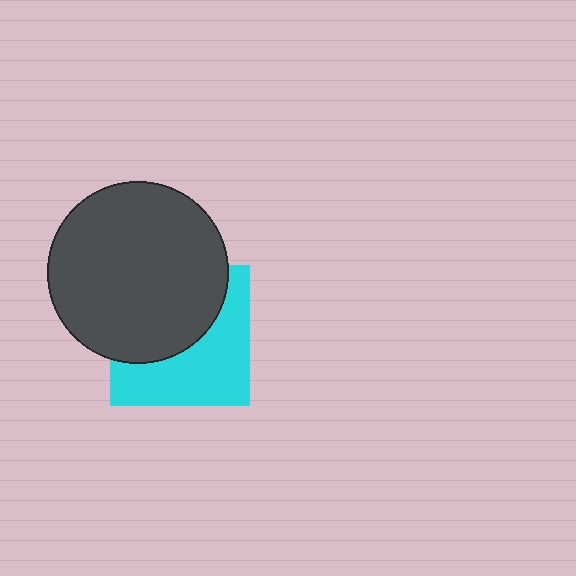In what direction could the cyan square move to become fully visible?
The cyan square could move down. That would shift it out from behind the dark gray circle entirely.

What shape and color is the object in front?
The object in front is a dark gray circle.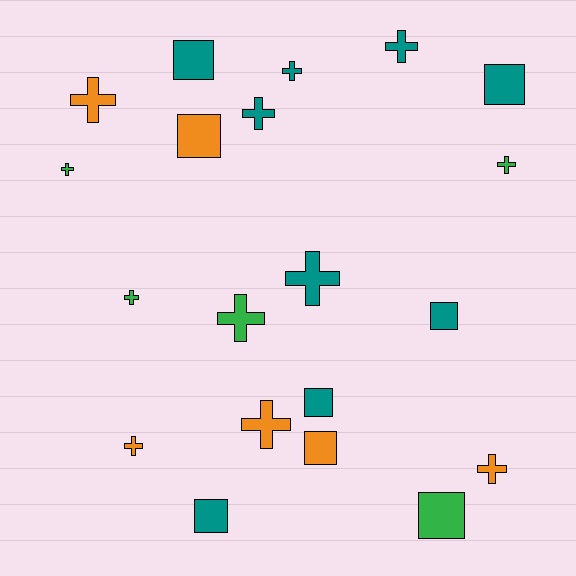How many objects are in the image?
There are 20 objects.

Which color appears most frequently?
Teal, with 9 objects.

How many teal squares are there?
There are 5 teal squares.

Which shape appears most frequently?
Cross, with 12 objects.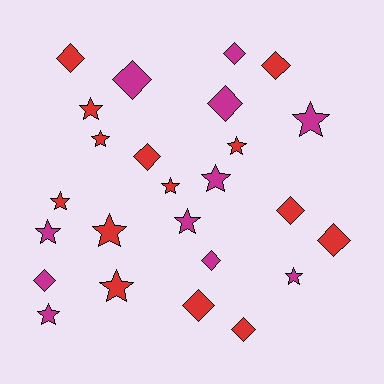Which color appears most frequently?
Red, with 14 objects.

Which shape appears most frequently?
Star, with 13 objects.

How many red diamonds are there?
There are 7 red diamonds.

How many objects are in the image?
There are 25 objects.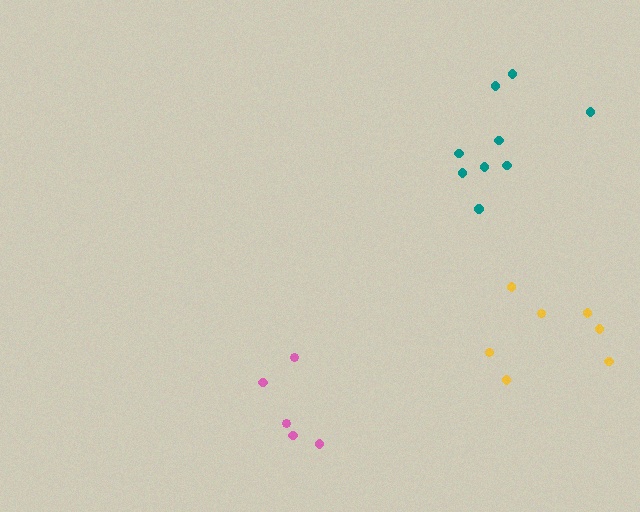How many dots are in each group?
Group 1: 9 dots, Group 2: 7 dots, Group 3: 5 dots (21 total).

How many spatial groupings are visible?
There are 3 spatial groupings.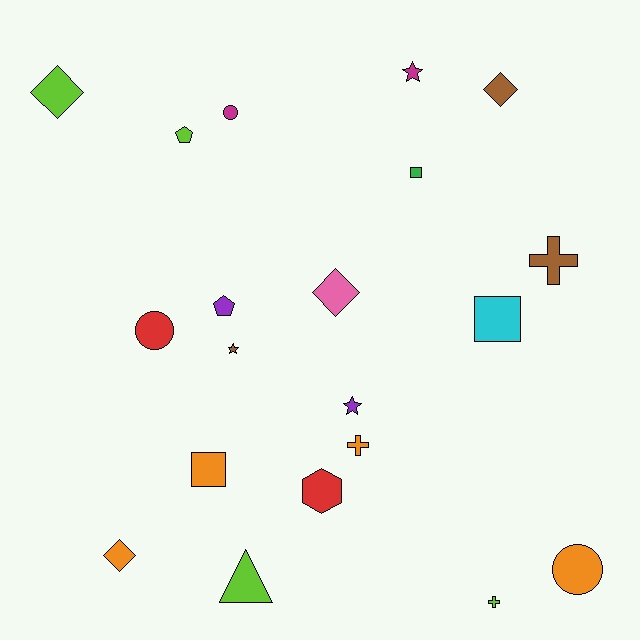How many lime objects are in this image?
There are 4 lime objects.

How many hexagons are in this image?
There is 1 hexagon.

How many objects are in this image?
There are 20 objects.